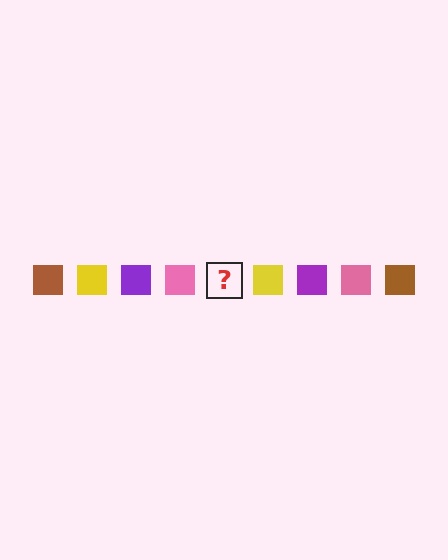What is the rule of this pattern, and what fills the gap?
The rule is that the pattern cycles through brown, yellow, purple, pink squares. The gap should be filled with a brown square.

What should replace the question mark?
The question mark should be replaced with a brown square.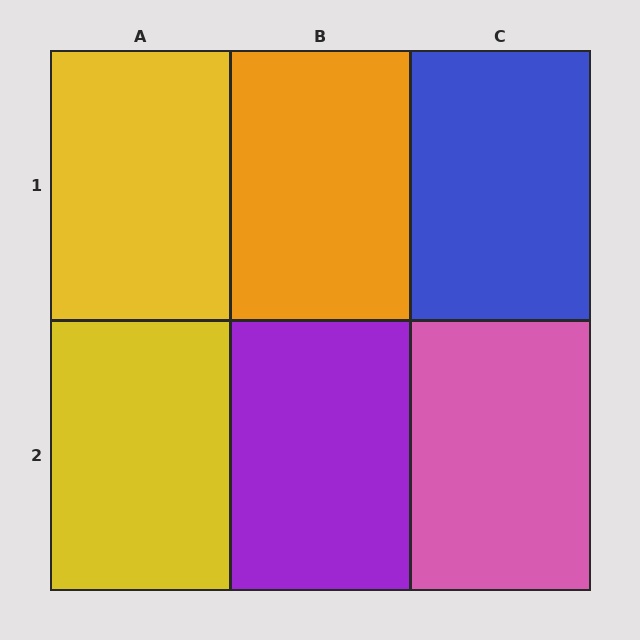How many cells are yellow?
2 cells are yellow.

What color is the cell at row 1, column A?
Yellow.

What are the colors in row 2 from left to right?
Yellow, purple, pink.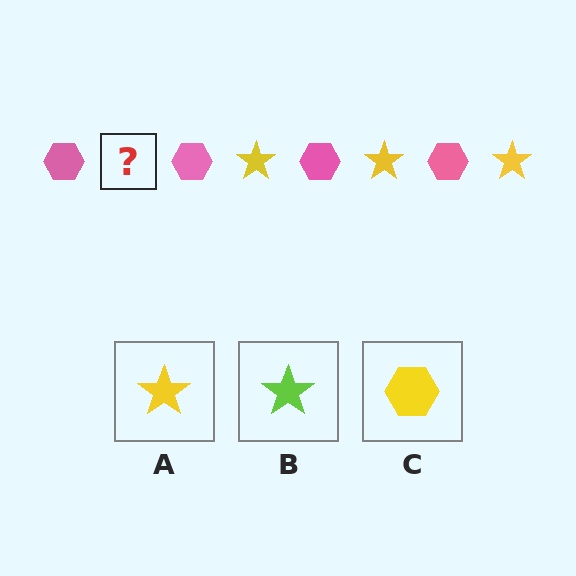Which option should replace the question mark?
Option A.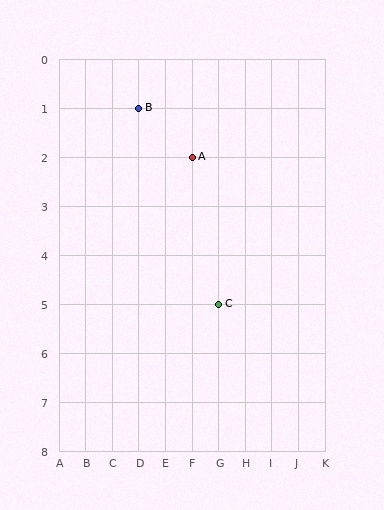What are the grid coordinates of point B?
Point B is at grid coordinates (D, 1).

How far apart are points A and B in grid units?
Points A and B are 2 columns and 1 row apart (about 2.2 grid units diagonally).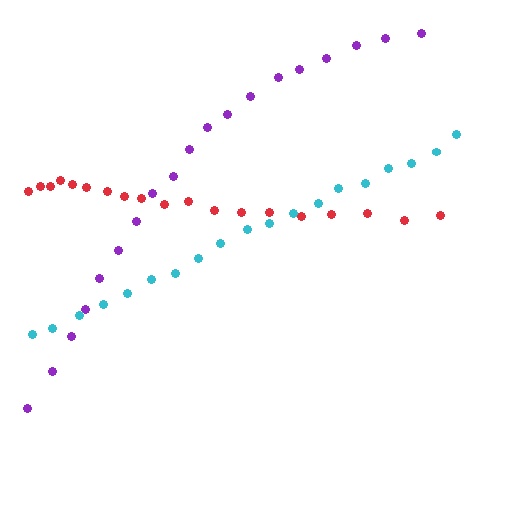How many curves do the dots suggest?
There are 3 distinct paths.